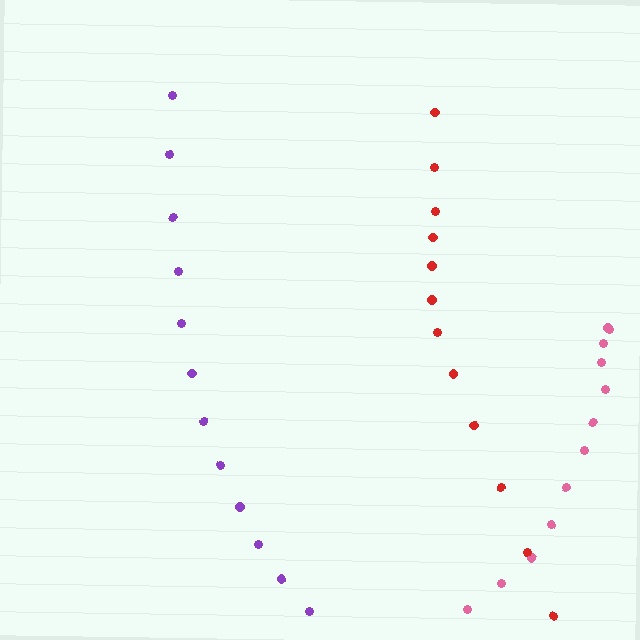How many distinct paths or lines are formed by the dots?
There are 3 distinct paths.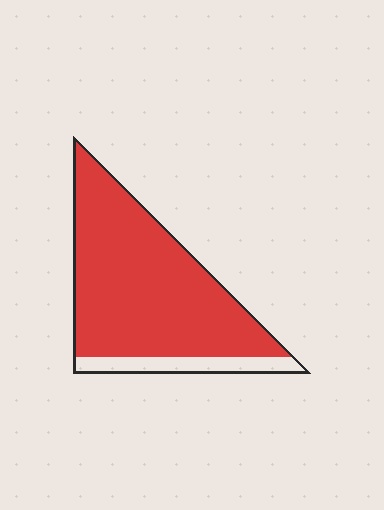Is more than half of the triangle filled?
Yes.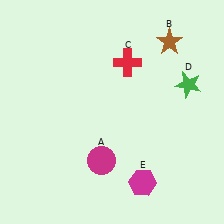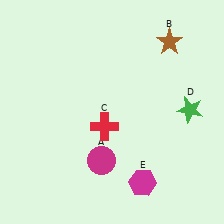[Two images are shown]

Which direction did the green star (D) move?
The green star (D) moved down.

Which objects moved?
The objects that moved are: the red cross (C), the green star (D).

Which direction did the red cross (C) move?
The red cross (C) moved down.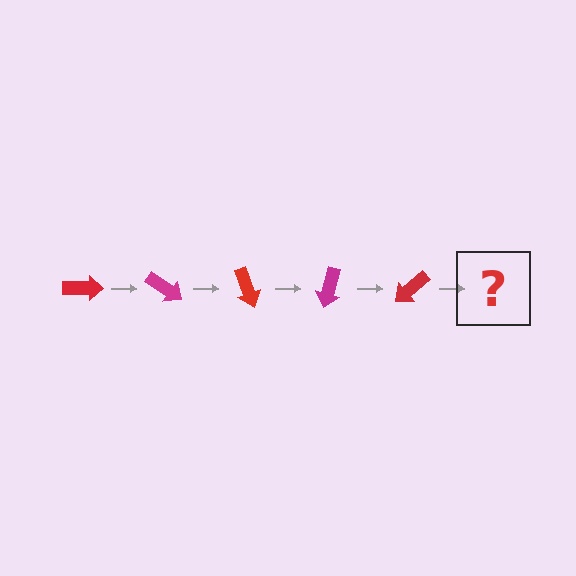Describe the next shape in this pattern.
It should be a magenta arrow, rotated 175 degrees from the start.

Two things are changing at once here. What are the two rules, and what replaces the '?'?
The two rules are that it rotates 35 degrees each step and the color cycles through red and magenta. The '?' should be a magenta arrow, rotated 175 degrees from the start.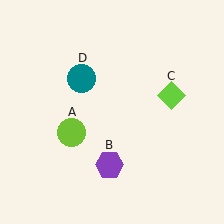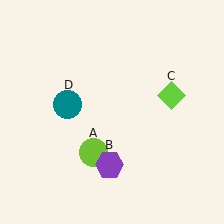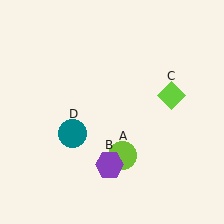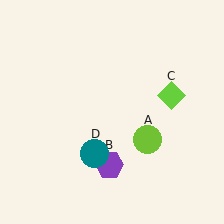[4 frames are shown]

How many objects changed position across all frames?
2 objects changed position: lime circle (object A), teal circle (object D).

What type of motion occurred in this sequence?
The lime circle (object A), teal circle (object D) rotated counterclockwise around the center of the scene.